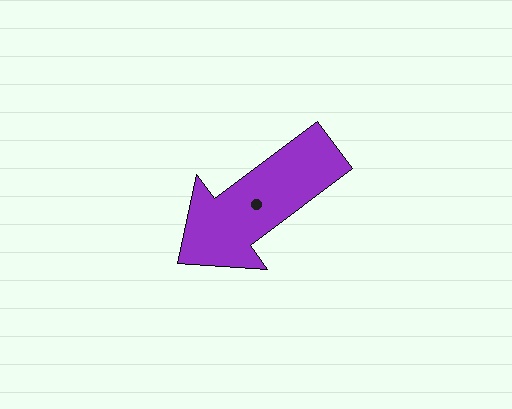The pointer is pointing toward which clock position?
Roughly 8 o'clock.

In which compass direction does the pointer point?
Southwest.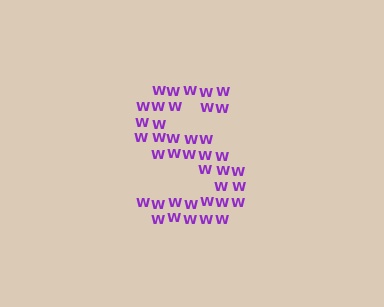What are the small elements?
The small elements are letter W's.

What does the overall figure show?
The overall figure shows the letter S.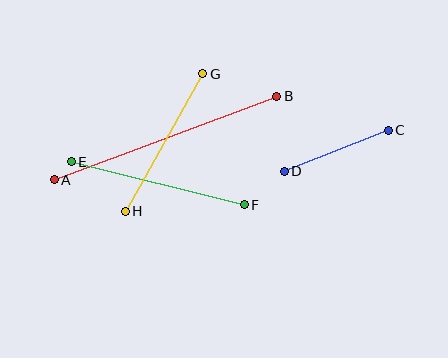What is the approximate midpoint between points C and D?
The midpoint is at approximately (336, 151) pixels.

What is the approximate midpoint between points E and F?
The midpoint is at approximately (158, 183) pixels.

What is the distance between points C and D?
The distance is approximately 112 pixels.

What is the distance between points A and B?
The distance is approximately 238 pixels.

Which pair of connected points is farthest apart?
Points A and B are farthest apart.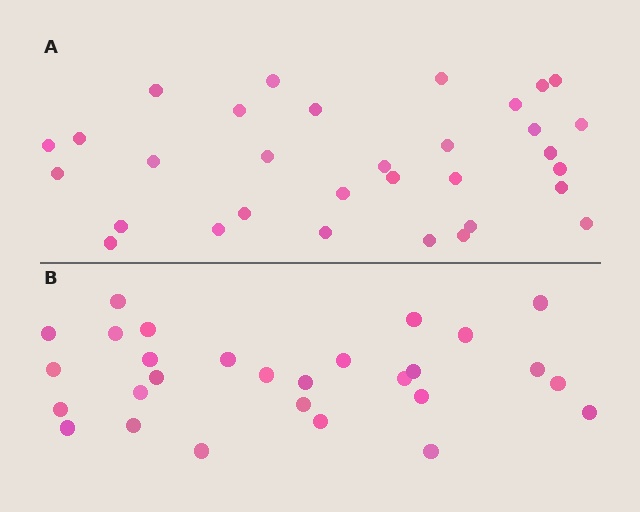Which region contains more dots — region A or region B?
Region A (the top region) has more dots.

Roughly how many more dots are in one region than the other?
Region A has about 4 more dots than region B.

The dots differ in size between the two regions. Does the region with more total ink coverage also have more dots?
No. Region B has more total ink coverage because its dots are larger, but region A actually contains more individual dots. Total area can be misleading — the number of items is what matters here.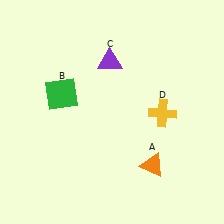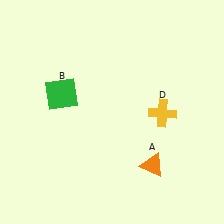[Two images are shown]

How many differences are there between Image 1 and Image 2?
There is 1 difference between the two images.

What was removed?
The purple triangle (C) was removed in Image 2.